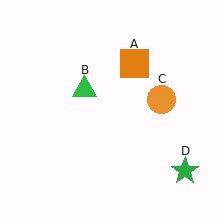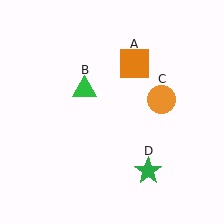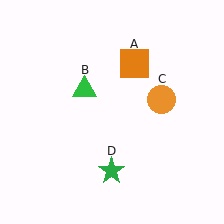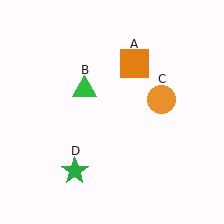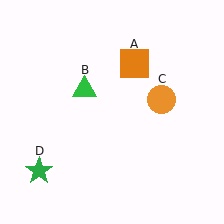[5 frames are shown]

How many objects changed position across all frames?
1 object changed position: green star (object D).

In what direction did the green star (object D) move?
The green star (object D) moved left.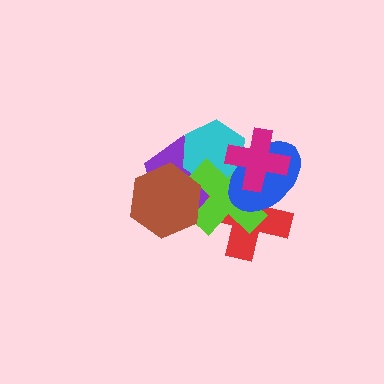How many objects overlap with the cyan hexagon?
4 objects overlap with the cyan hexagon.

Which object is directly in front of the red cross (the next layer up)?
The lime cross is directly in front of the red cross.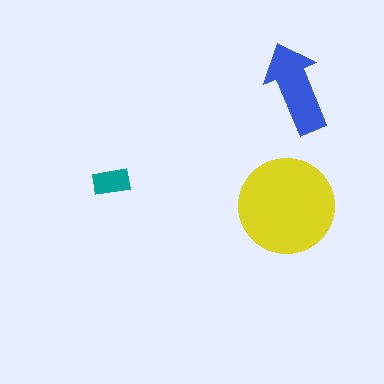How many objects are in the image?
There are 3 objects in the image.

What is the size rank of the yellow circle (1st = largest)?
1st.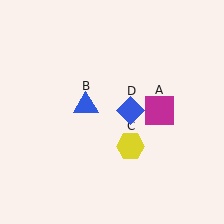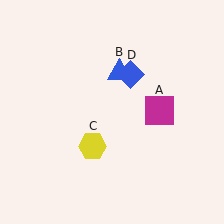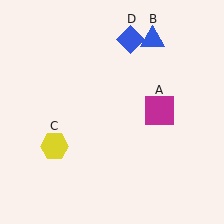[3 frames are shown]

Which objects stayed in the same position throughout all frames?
Magenta square (object A) remained stationary.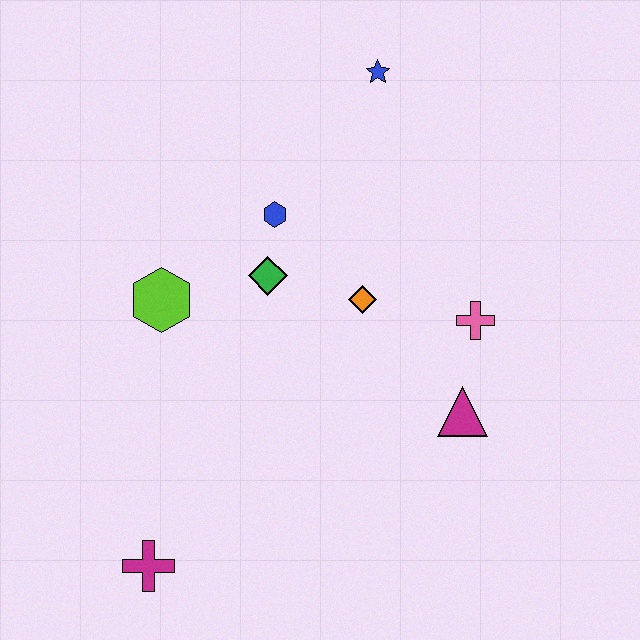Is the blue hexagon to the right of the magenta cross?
Yes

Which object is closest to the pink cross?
The magenta triangle is closest to the pink cross.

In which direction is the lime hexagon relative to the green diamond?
The lime hexagon is to the left of the green diamond.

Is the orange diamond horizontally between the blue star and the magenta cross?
Yes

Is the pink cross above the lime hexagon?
No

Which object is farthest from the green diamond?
The magenta cross is farthest from the green diamond.